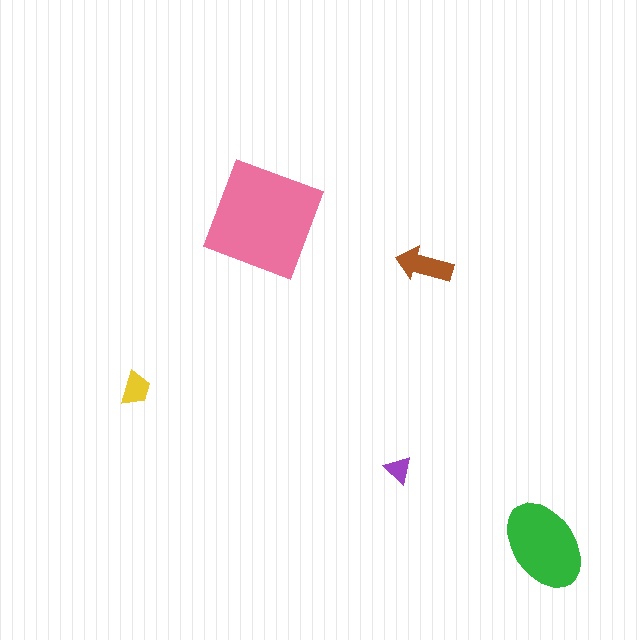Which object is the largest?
The pink square.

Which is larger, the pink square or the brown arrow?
The pink square.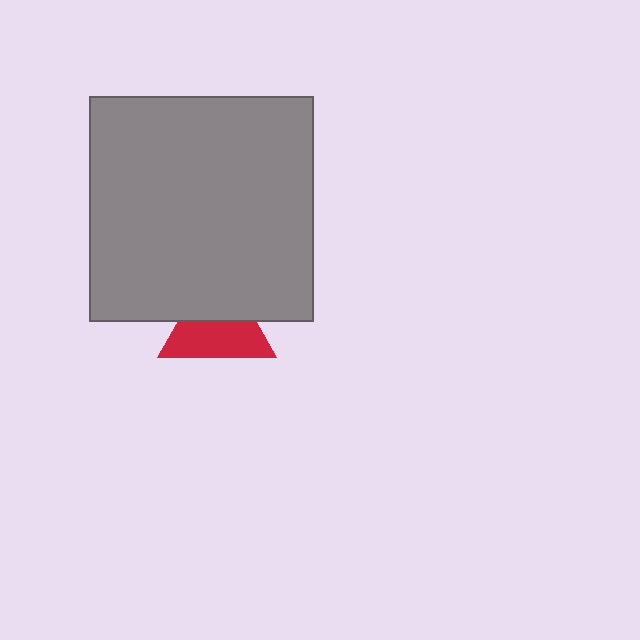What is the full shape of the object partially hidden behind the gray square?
The partially hidden object is a red triangle.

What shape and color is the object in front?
The object in front is a gray square.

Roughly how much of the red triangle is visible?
About half of it is visible (roughly 57%).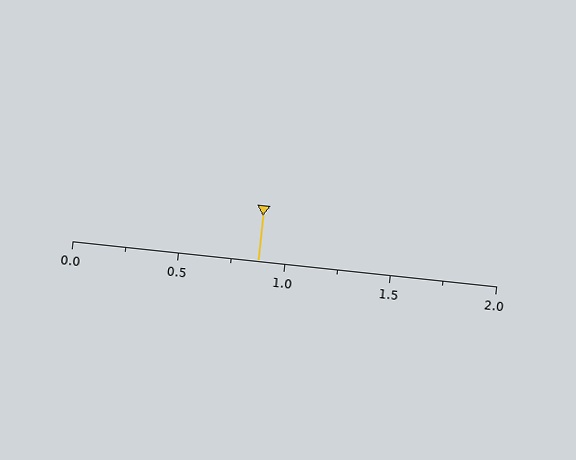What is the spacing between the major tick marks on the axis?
The major ticks are spaced 0.5 apart.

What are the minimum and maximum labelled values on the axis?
The axis runs from 0.0 to 2.0.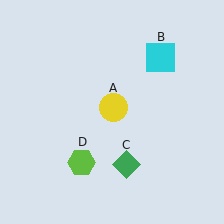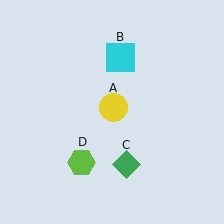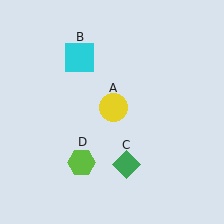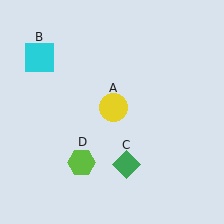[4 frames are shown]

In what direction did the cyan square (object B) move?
The cyan square (object B) moved left.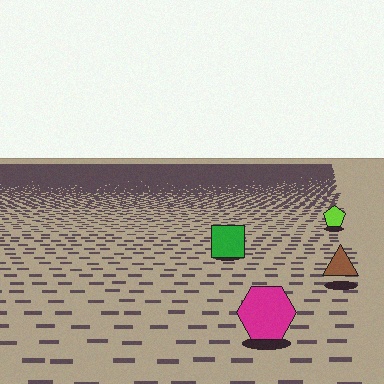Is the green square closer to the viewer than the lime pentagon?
Yes. The green square is closer — you can tell from the texture gradient: the ground texture is coarser near it.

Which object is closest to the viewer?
The magenta hexagon is closest. The texture marks near it are larger and more spread out.